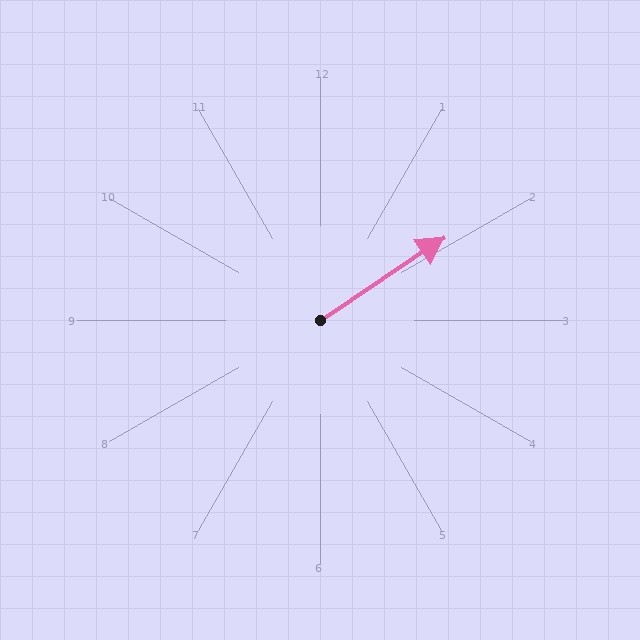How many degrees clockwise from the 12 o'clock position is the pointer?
Approximately 56 degrees.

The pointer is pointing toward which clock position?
Roughly 2 o'clock.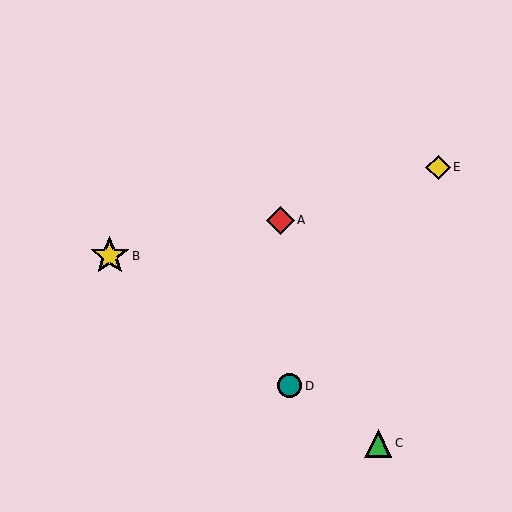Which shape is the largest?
The yellow star (labeled B) is the largest.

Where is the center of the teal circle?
The center of the teal circle is at (290, 386).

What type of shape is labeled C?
Shape C is a green triangle.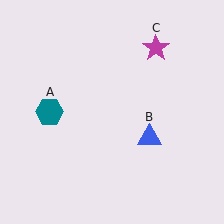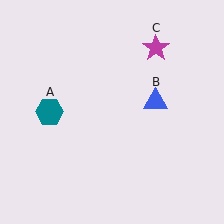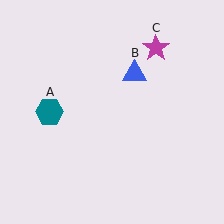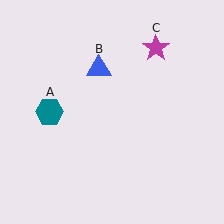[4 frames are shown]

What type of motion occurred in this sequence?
The blue triangle (object B) rotated counterclockwise around the center of the scene.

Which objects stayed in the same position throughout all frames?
Teal hexagon (object A) and magenta star (object C) remained stationary.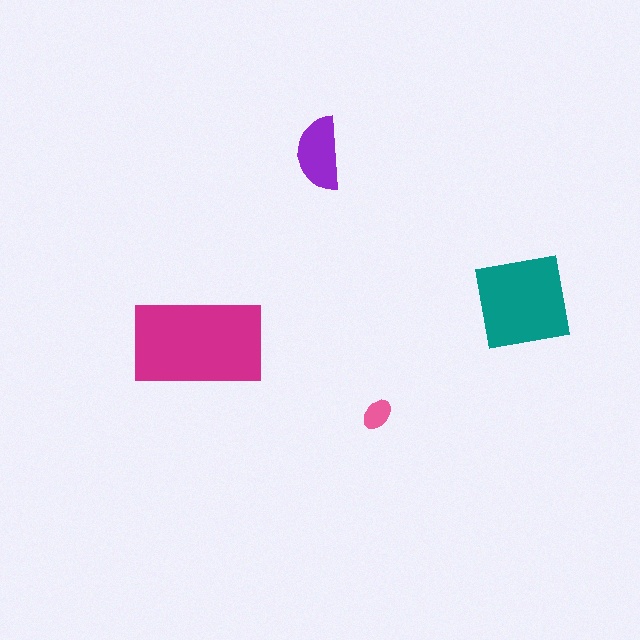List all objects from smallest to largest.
The pink ellipse, the purple semicircle, the teal square, the magenta rectangle.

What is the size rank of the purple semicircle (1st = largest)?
3rd.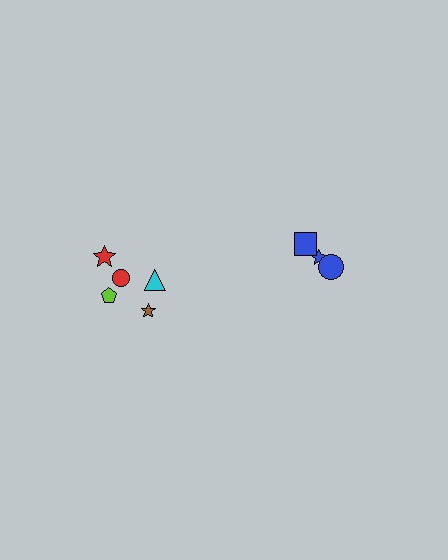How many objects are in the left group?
There are 5 objects.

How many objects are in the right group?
There are 3 objects.